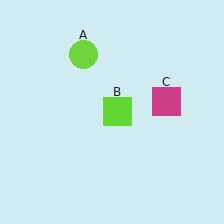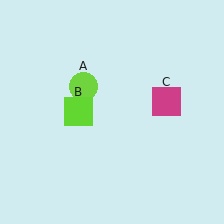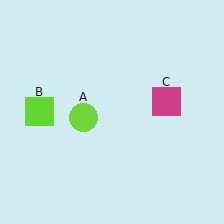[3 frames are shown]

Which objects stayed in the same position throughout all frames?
Magenta square (object C) remained stationary.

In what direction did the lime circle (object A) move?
The lime circle (object A) moved down.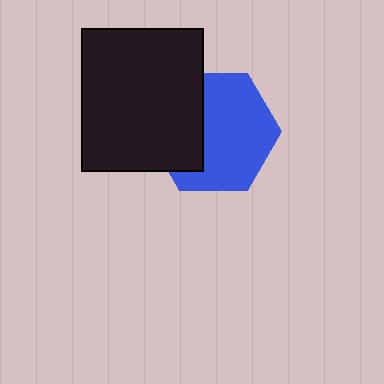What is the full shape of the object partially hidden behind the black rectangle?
The partially hidden object is a blue hexagon.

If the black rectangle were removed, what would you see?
You would see the complete blue hexagon.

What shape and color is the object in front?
The object in front is a black rectangle.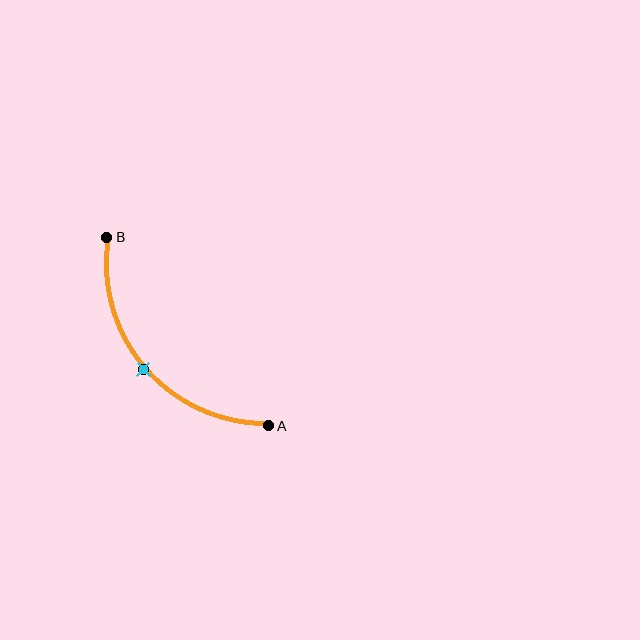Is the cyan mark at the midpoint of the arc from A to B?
Yes. The cyan mark lies on the arc at equal arc-length from both A and B — it is the arc midpoint.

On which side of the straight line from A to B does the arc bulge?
The arc bulges below and to the left of the straight line connecting A and B.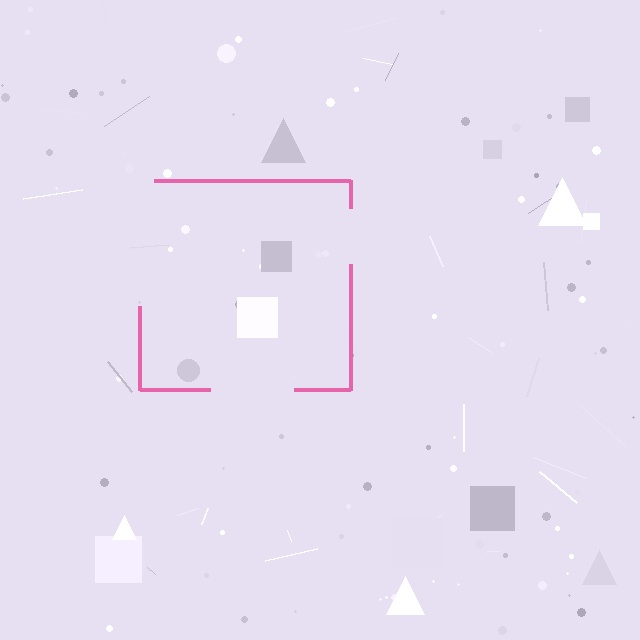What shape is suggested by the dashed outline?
The dashed outline suggests a square.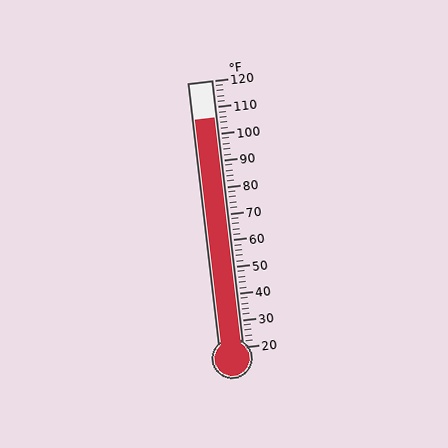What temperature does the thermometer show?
The thermometer shows approximately 106°F.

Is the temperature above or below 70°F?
The temperature is above 70°F.